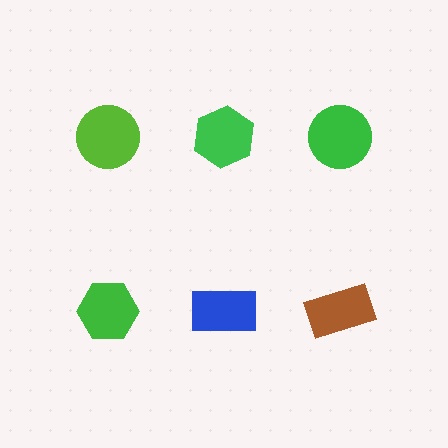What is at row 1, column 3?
A green circle.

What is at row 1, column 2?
A green hexagon.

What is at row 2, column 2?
A blue rectangle.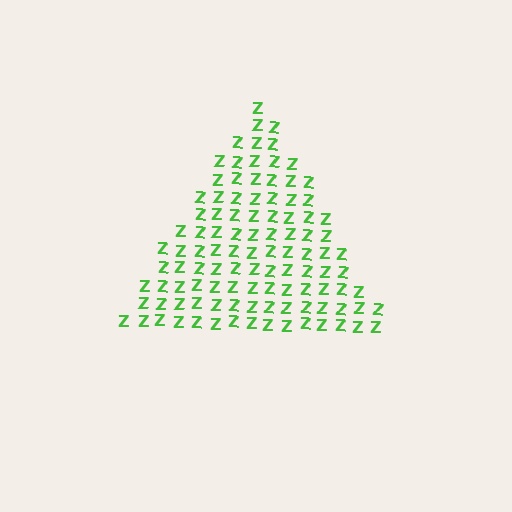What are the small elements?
The small elements are letter Z's.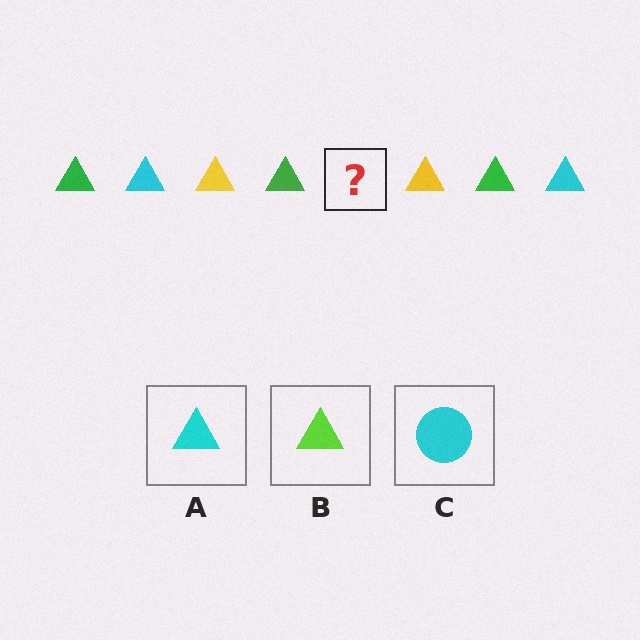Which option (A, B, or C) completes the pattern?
A.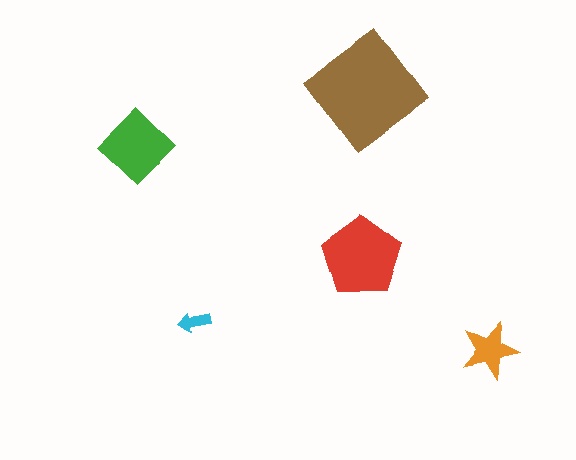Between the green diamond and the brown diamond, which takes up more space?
The brown diamond.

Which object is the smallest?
The cyan arrow.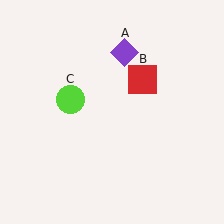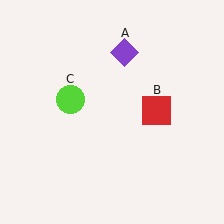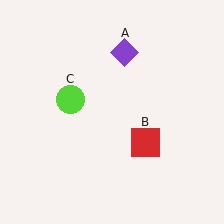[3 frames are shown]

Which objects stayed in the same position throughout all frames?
Purple diamond (object A) and lime circle (object C) remained stationary.